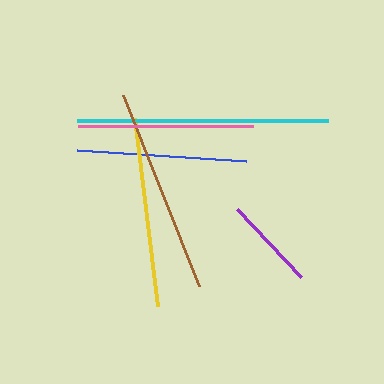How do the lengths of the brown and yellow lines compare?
The brown and yellow lines are approximately the same length.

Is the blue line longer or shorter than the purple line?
The blue line is longer than the purple line.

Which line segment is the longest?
The cyan line is the longest at approximately 251 pixels.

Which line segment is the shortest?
The purple line is the shortest at approximately 93 pixels.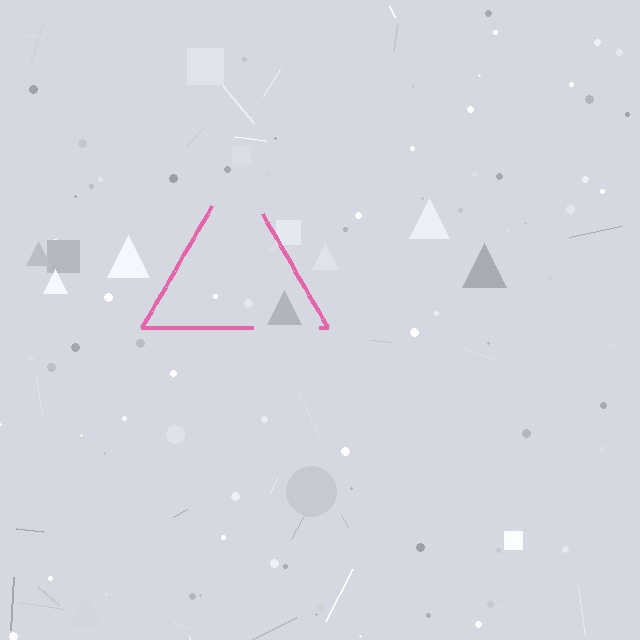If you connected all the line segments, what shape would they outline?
They would outline a triangle.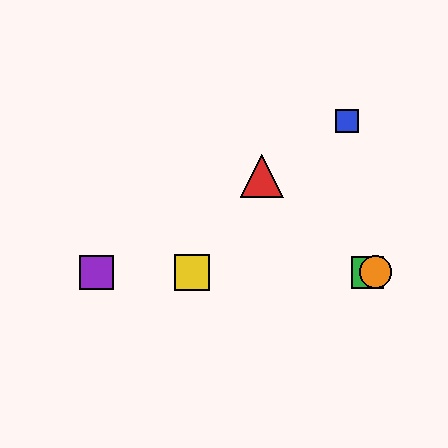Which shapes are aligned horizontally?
The green square, the yellow square, the purple square, the orange circle are aligned horizontally.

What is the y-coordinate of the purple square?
The purple square is at y≈272.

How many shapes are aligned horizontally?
4 shapes (the green square, the yellow square, the purple square, the orange circle) are aligned horizontally.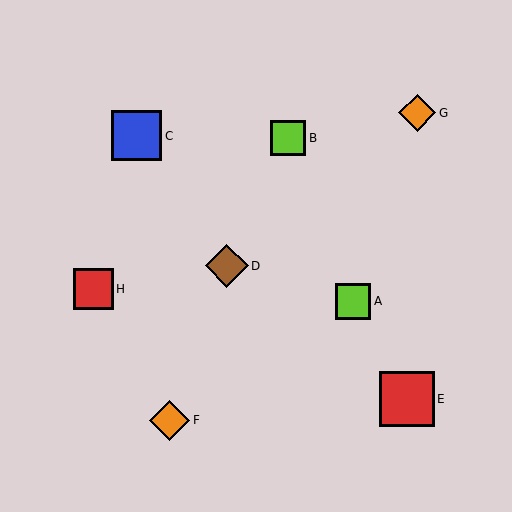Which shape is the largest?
The red square (labeled E) is the largest.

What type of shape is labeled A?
Shape A is a lime square.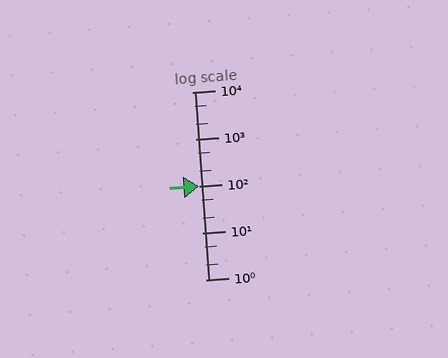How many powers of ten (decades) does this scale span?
The scale spans 4 decades, from 1 to 10000.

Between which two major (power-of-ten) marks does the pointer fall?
The pointer is between 100 and 1000.